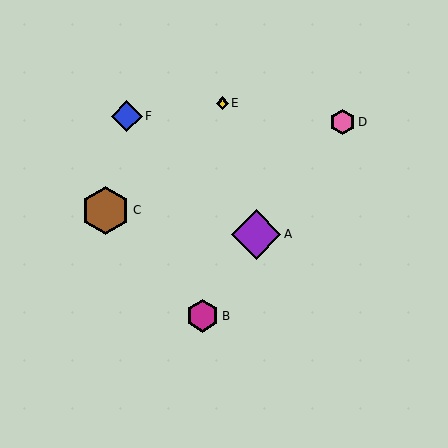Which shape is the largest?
The purple diamond (labeled A) is the largest.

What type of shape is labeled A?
Shape A is a purple diamond.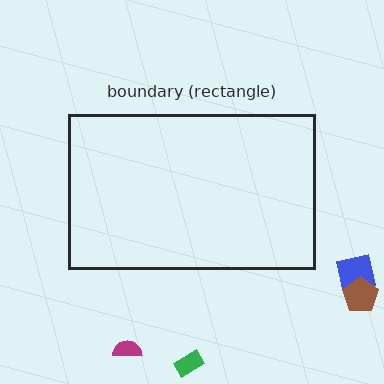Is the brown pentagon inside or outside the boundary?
Outside.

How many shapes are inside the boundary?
0 inside, 4 outside.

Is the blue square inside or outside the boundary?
Outside.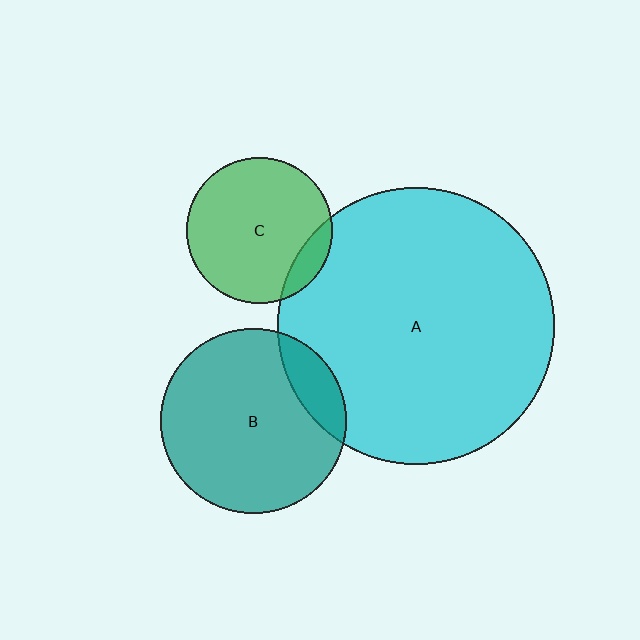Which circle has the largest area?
Circle A (cyan).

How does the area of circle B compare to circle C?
Approximately 1.6 times.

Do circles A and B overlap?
Yes.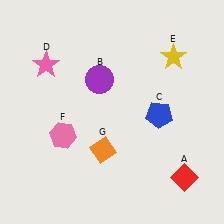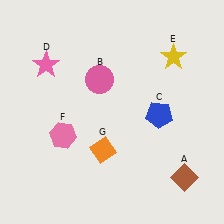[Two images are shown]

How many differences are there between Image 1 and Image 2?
There are 2 differences between the two images.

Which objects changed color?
A changed from red to brown. B changed from purple to pink.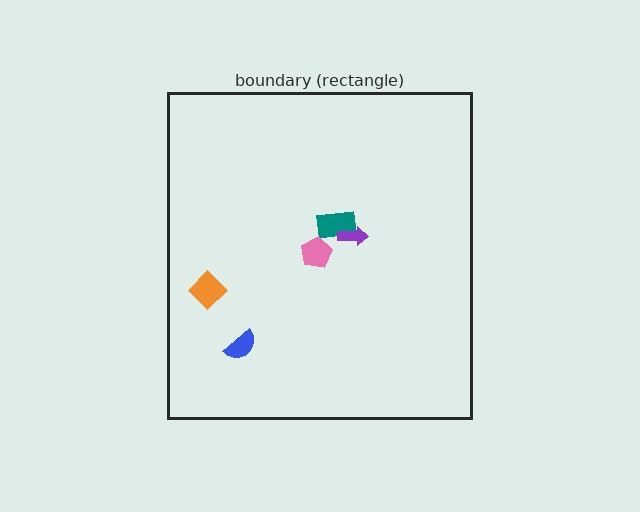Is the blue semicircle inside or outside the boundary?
Inside.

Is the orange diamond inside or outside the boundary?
Inside.